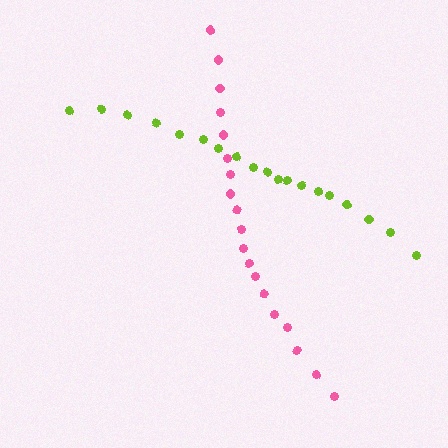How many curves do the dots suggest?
There are 2 distinct paths.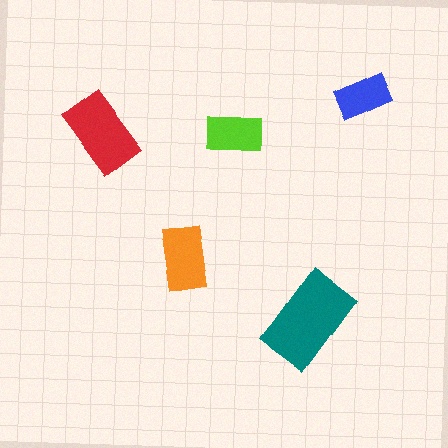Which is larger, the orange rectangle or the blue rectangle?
The orange one.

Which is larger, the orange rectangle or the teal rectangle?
The teal one.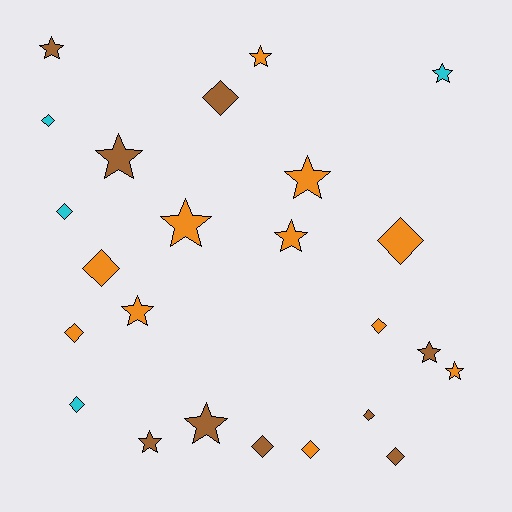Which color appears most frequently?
Orange, with 11 objects.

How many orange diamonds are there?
There are 5 orange diamonds.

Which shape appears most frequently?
Diamond, with 12 objects.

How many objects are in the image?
There are 24 objects.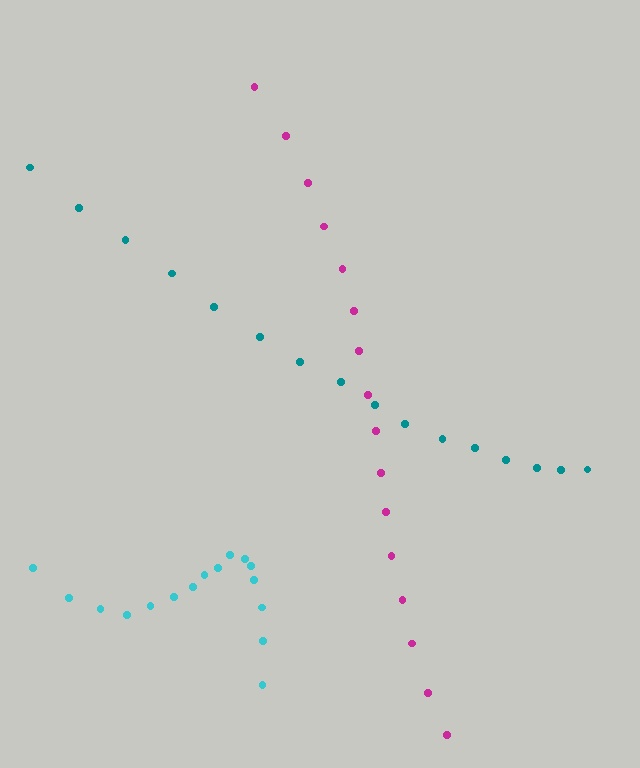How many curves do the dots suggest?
There are 3 distinct paths.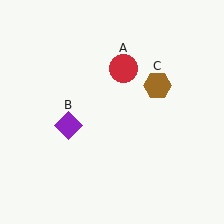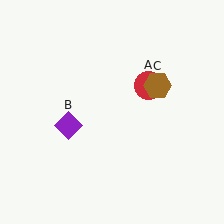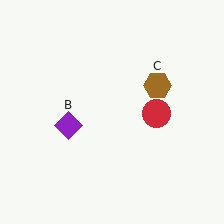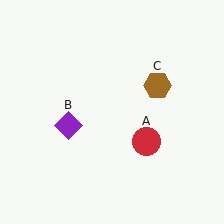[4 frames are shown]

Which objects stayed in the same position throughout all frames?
Purple diamond (object B) and brown hexagon (object C) remained stationary.